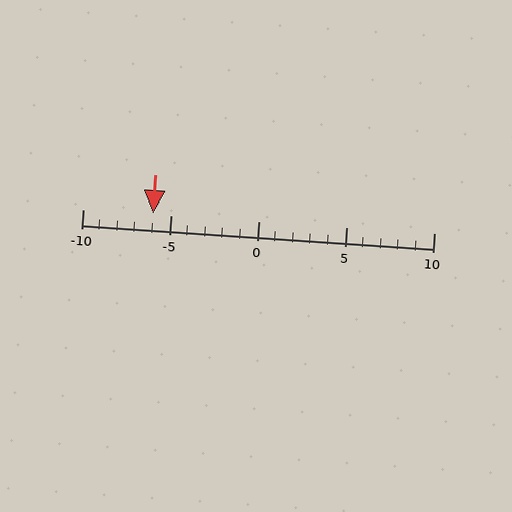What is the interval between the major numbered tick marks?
The major tick marks are spaced 5 units apart.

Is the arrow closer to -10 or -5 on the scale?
The arrow is closer to -5.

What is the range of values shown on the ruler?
The ruler shows values from -10 to 10.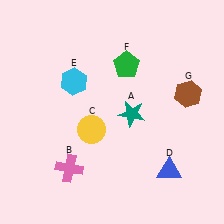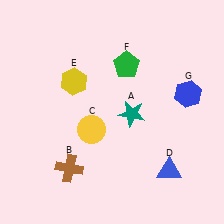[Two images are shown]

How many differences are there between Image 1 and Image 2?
There are 3 differences between the two images.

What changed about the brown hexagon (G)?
In Image 1, G is brown. In Image 2, it changed to blue.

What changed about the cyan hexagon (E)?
In Image 1, E is cyan. In Image 2, it changed to yellow.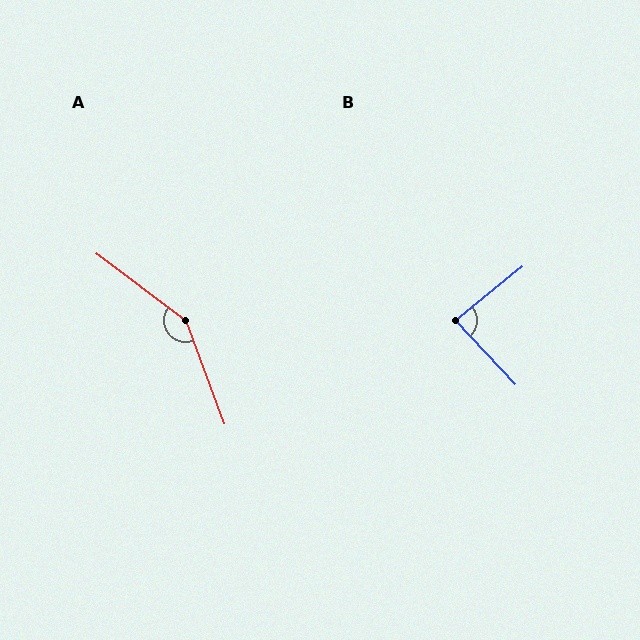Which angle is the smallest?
B, at approximately 85 degrees.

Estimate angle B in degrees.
Approximately 85 degrees.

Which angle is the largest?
A, at approximately 147 degrees.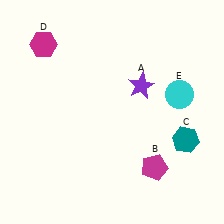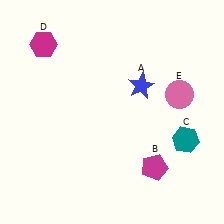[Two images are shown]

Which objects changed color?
A changed from purple to blue. E changed from cyan to pink.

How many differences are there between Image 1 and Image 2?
There are 2 differences between the two images.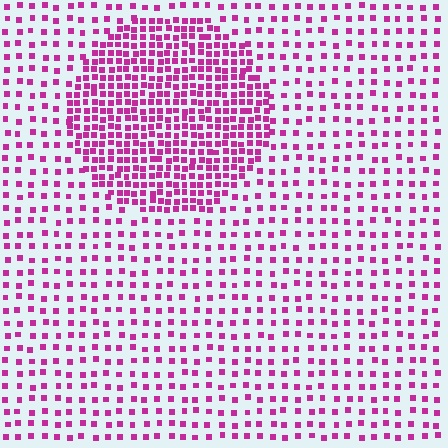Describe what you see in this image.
The image contains small magenta elements arranged at two different densities. A circle-shaped region is visible where the elements are more densely packed than the surrounding area.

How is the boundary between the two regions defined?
The boundary is defined by a change in element density (approximately 2.4x ratio). All elements are the same color, size, and shape.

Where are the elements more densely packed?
The elements are more densely packed inside the circle boundary.